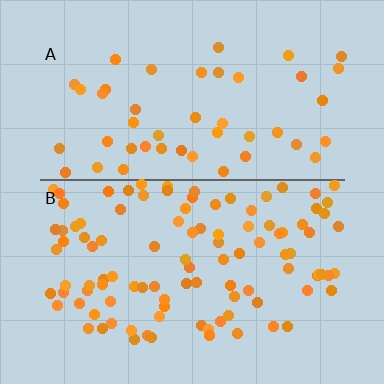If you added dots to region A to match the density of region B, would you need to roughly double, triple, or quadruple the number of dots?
Approximately double.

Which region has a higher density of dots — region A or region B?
B (the bottom).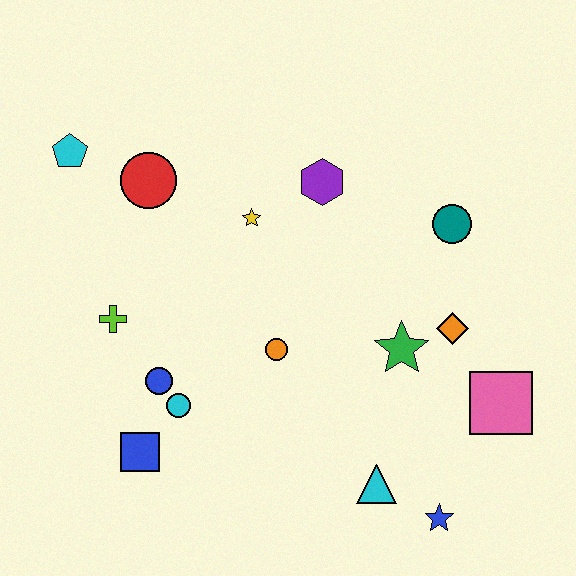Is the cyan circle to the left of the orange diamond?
Yes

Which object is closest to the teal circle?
The orange diamond is closest to the teal circle.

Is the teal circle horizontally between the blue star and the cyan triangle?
No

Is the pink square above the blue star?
Yes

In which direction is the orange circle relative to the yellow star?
The orange circle is below the yellow star.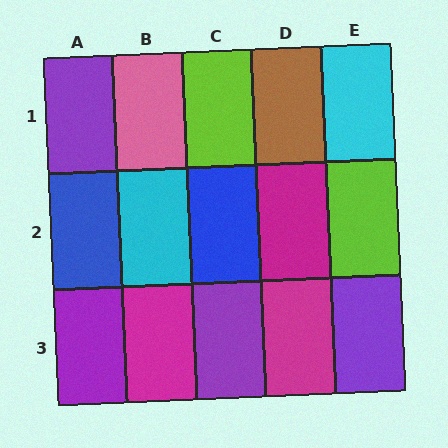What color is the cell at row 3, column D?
Magenta.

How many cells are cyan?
2 cells are cyan.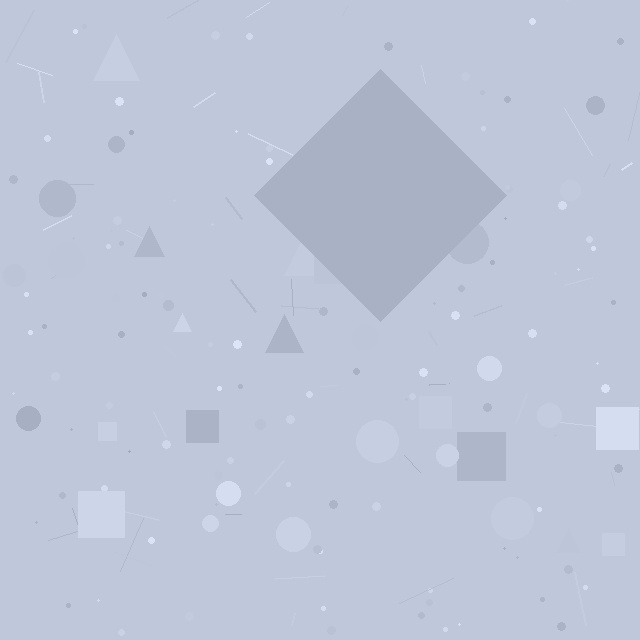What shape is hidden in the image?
A diamond is hidden in the image.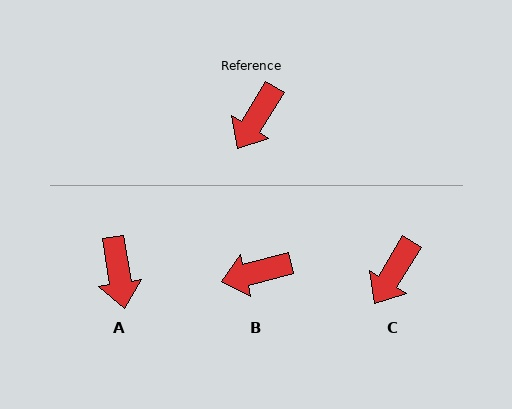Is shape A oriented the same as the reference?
No, it is off by about 41 degrees.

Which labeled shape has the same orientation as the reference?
C.